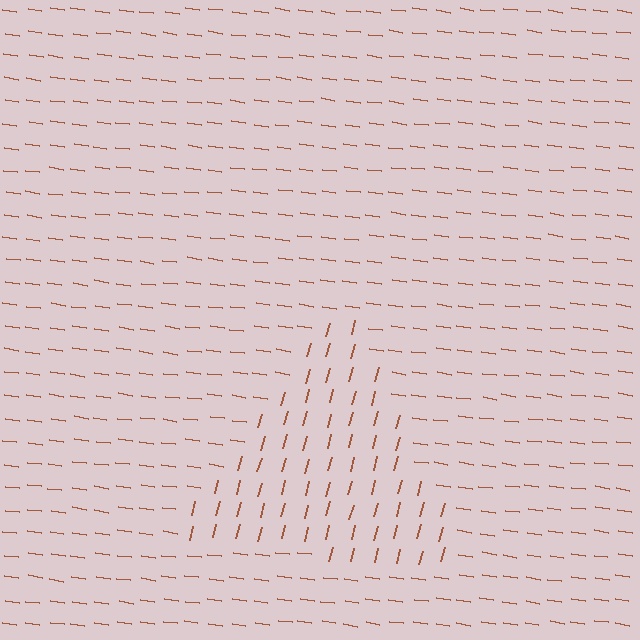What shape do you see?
I see a triangle.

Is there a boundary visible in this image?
Yes, there is a texture boundary formed by a change in line orientation.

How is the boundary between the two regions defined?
The boundary is defined purely by a change in line orientation (approximately 83 degrees difference). All lines are the same color and thickness.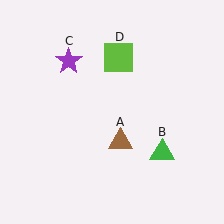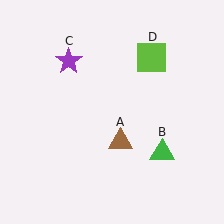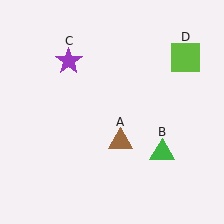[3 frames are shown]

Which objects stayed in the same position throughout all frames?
Brown triangle (object A) and green triangle (object B) and purple star (object C) remained stationary.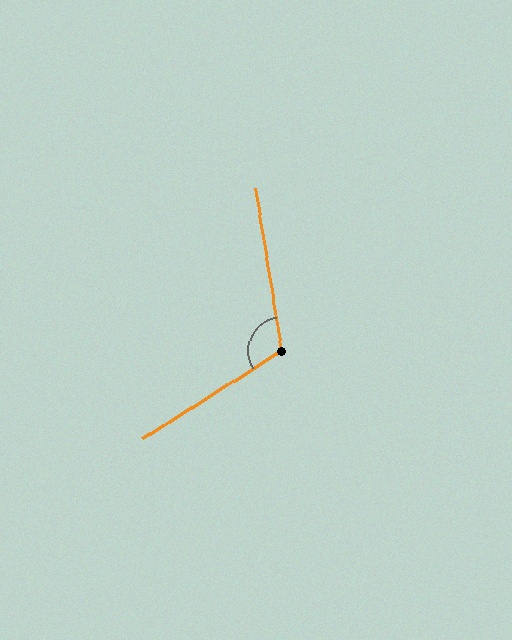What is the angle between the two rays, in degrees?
Approximately 113 degrees.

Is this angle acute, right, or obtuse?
It is obtuse.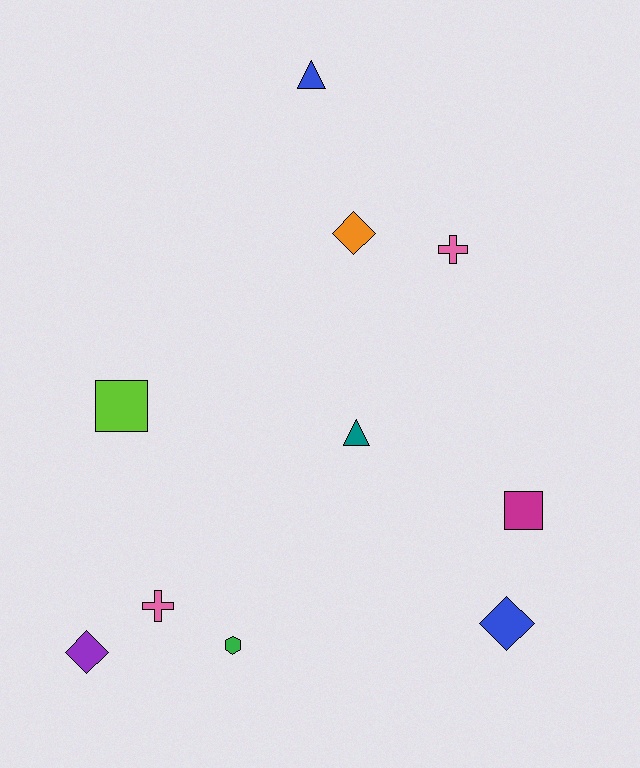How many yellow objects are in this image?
There are no yellow objects.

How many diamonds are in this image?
There are 3 diamonds.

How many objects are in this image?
There are 10 objects.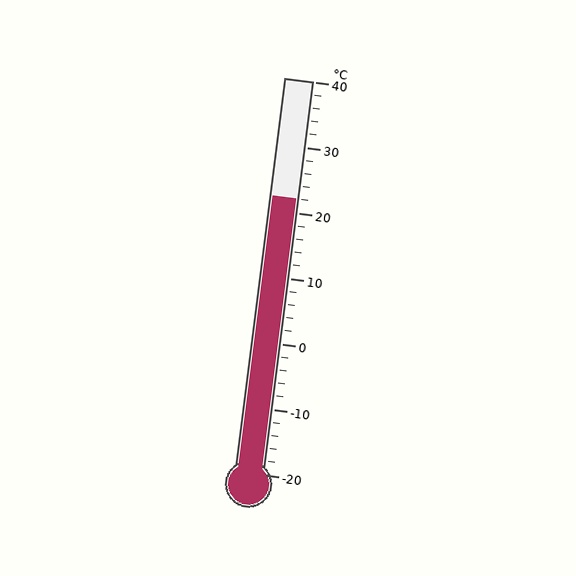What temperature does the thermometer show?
The thermometer shows approximately 22°C.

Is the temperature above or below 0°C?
The temperature is above 0°C.